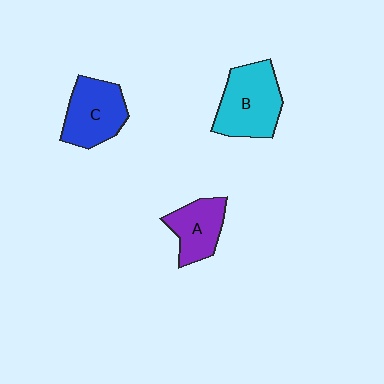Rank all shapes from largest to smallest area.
From largest to smallest: B (cyan), C (blue), A (purple).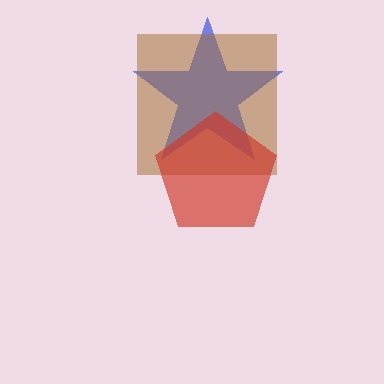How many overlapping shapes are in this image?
There are 3 overlapping shapes in the image.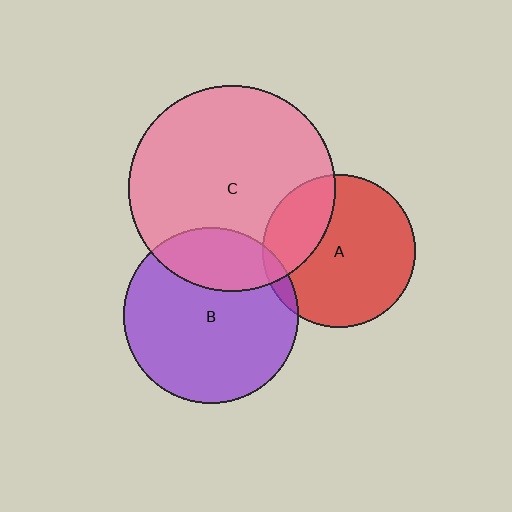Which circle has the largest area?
Circle C (pink).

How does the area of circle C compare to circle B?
Approximately 1.4 times.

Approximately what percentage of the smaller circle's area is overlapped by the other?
Approximately 25%.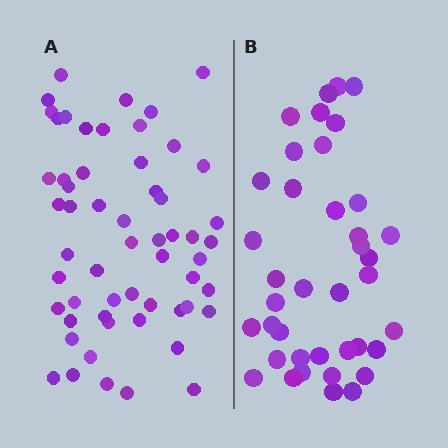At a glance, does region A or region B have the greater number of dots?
Region A (the left region) has more dots.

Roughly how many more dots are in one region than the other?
Region A has approximately 20 more dots than region B.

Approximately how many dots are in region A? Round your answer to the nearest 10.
About 60 dots. (The exact count is 57, which rounds to 60.)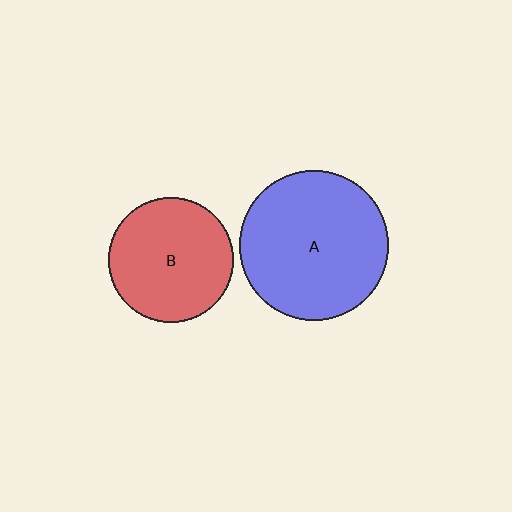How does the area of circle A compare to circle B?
Approximately 1.4 times.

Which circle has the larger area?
Circle A (blue).